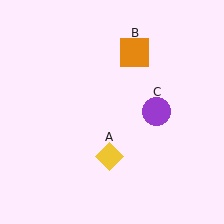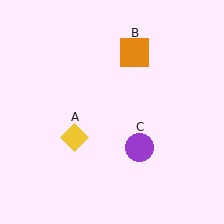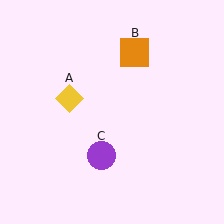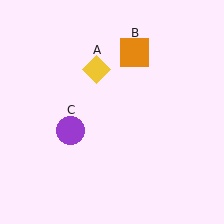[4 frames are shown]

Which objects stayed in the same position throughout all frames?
Orange square (object B) remained stationary.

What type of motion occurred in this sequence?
The yellow diamond (object A), purple circle (object C) rotated clockwise around the center of the scene.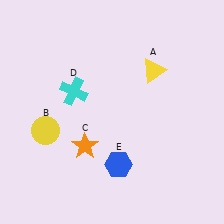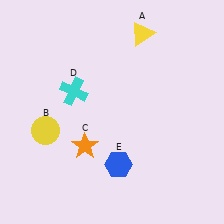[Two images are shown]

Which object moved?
The yellow triangle (A) moved up.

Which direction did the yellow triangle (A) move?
The yellow triangle (A) moved up.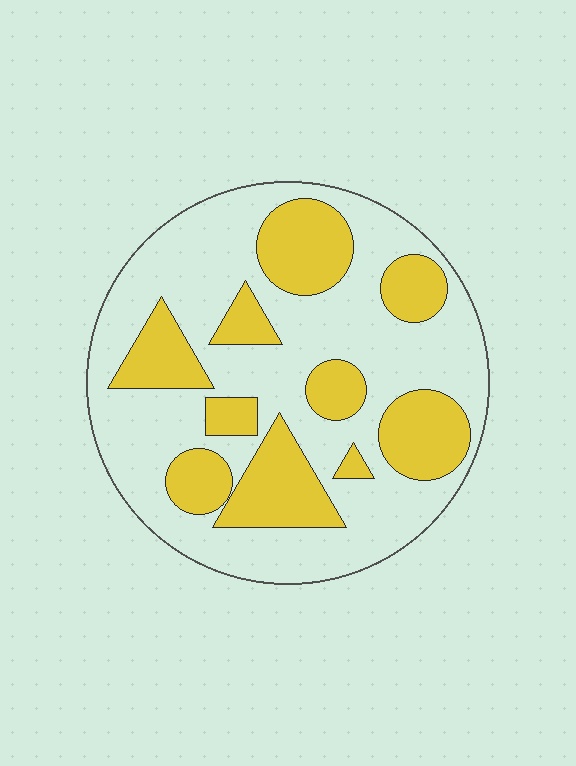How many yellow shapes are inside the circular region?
10.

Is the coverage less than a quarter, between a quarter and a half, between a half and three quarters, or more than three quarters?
Between a quarter and a half.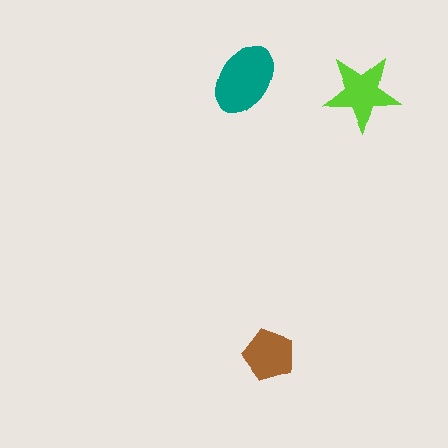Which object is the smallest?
The brown pentagon.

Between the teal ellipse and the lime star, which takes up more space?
The teal ellipse.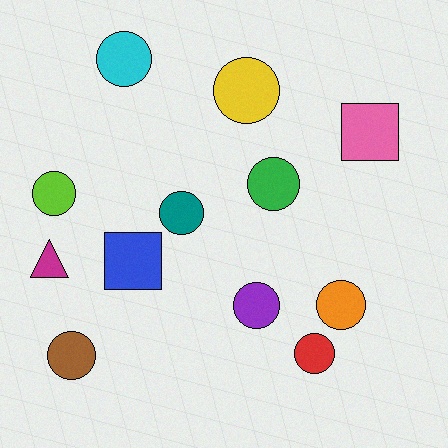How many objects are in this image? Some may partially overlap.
There are 12 objects.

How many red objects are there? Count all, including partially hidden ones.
There is 1 red object.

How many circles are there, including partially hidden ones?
There are 9 circles.